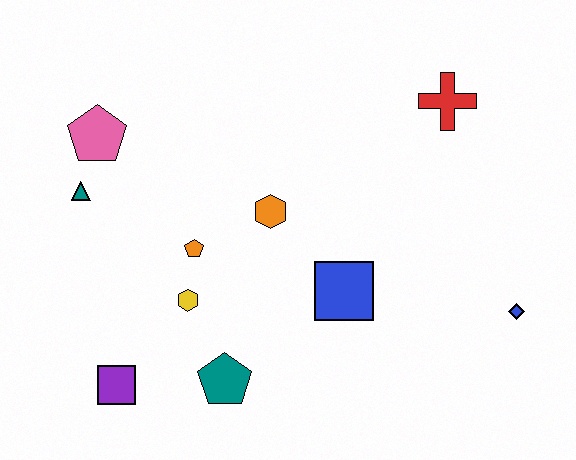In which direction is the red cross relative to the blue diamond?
The red cross is above the blue diamond.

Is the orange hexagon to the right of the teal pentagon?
Yes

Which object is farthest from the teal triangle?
The blue diamond is farthest from the teal triangle.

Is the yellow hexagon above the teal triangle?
No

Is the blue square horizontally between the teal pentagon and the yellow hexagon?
No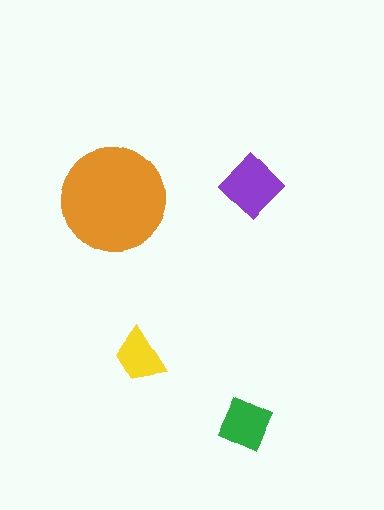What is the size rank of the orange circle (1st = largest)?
1st.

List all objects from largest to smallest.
The orange circle, the purple diamond, the green square, the yellow trapezoid.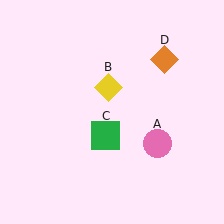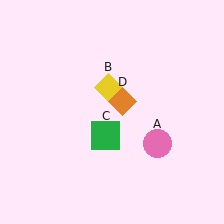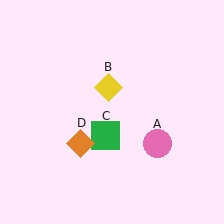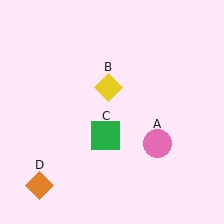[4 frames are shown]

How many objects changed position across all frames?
1 object changed position: orange diamond (object D).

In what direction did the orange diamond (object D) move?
The orange diamond (object D) moved down and to the left.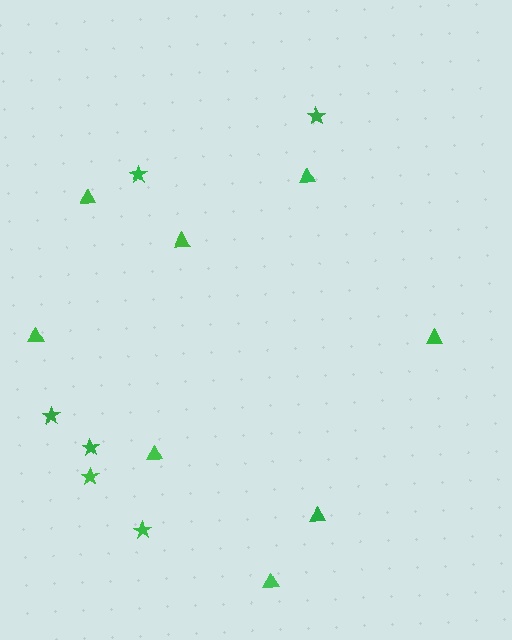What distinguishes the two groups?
There are 2 groups: one group of stars (6) and one group of triangles (8).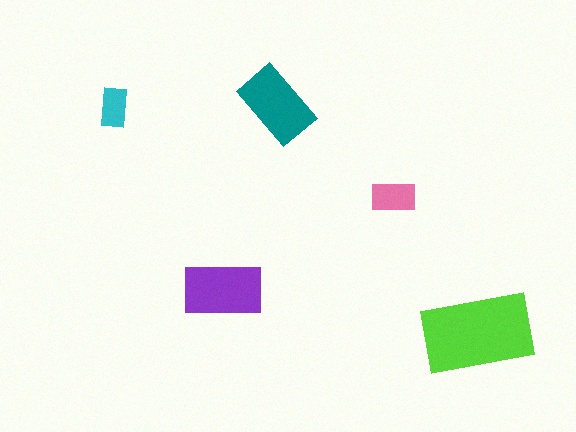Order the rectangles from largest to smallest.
the lime one, the purple one, the teal one, the pink one, the cyan one.